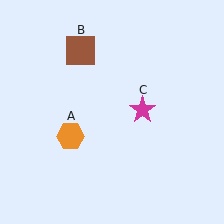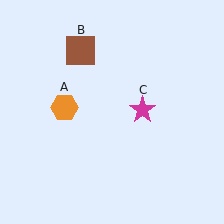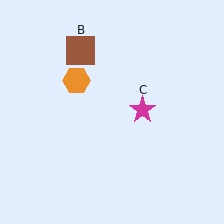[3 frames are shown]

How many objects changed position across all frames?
1 object changed position: orange hexagon (object A).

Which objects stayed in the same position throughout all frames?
Brown square (object B) and magenta star (object C) remained stationary.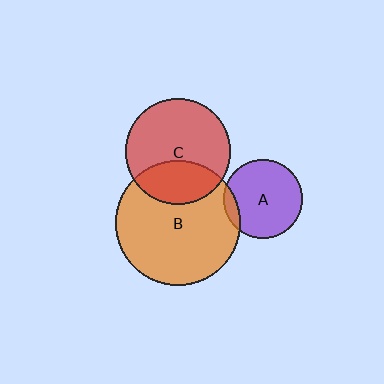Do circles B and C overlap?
Yes.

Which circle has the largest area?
Circle B (orange).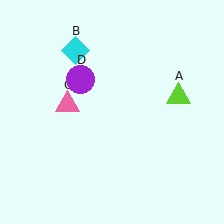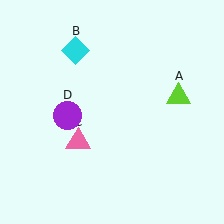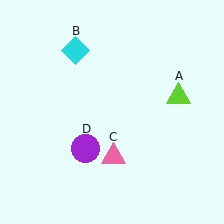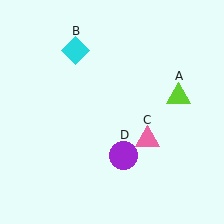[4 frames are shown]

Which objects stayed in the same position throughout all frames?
Lime triangle (object A) and cyan diamond (object B) remained stationary.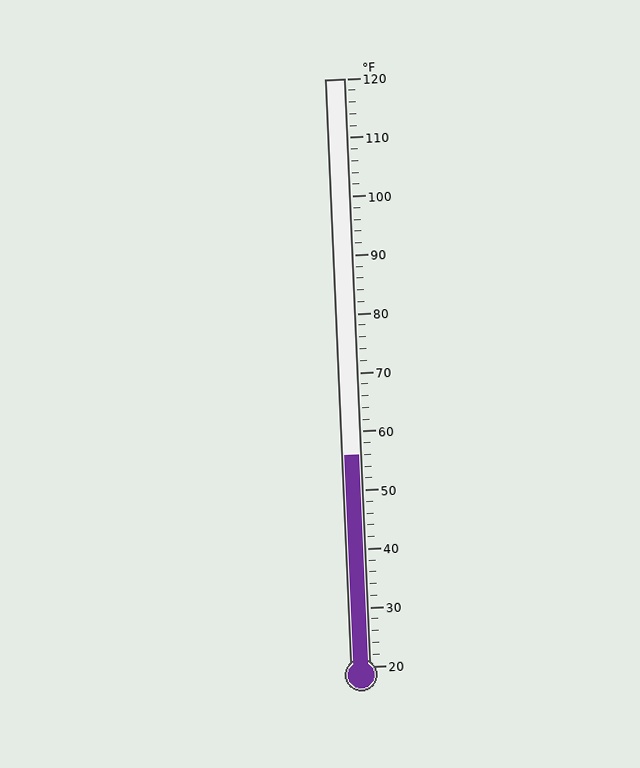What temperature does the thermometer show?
The thermometer shows approximately 56°F.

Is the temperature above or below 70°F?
The temperature is below 70°F.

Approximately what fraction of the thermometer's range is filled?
The thermometer is filled to approximately 35% of its range.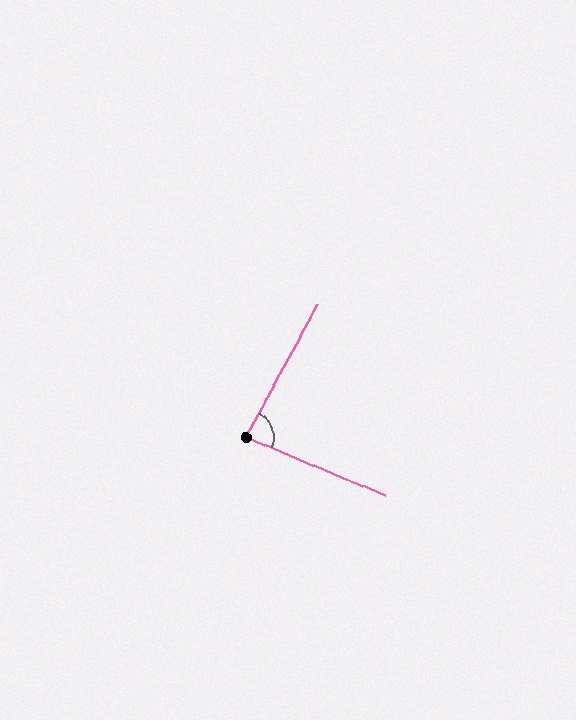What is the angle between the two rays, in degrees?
Approximately 84 degrees.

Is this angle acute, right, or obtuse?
It is acute.